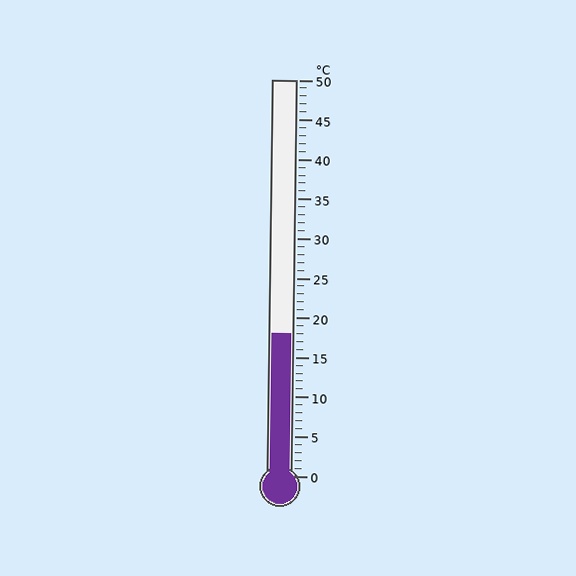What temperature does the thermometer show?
The thermometer shows approximately 18°C.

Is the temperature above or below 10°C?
The temperature is above 10°C.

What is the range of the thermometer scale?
The thermometer scale ranges from 0°C to 50°C.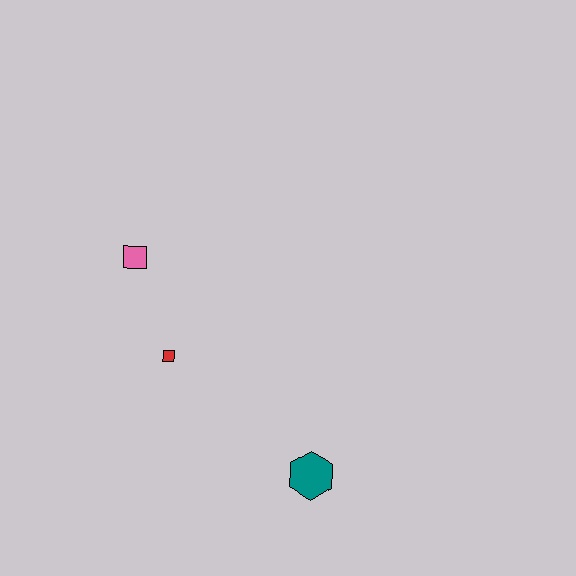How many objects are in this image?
There are 3 objects.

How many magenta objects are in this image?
There are no magenta objects.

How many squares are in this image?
There are 2 squares.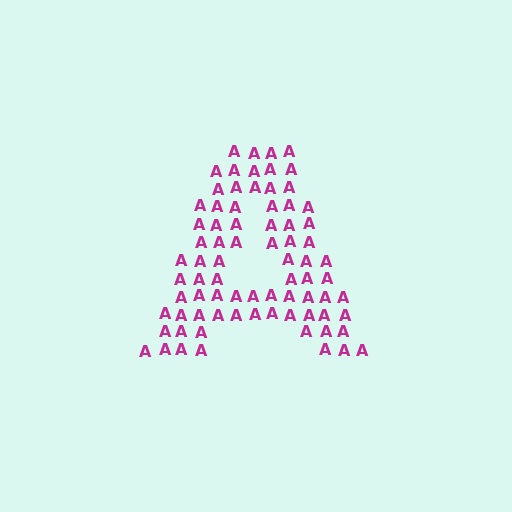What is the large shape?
The large shape is the letter A.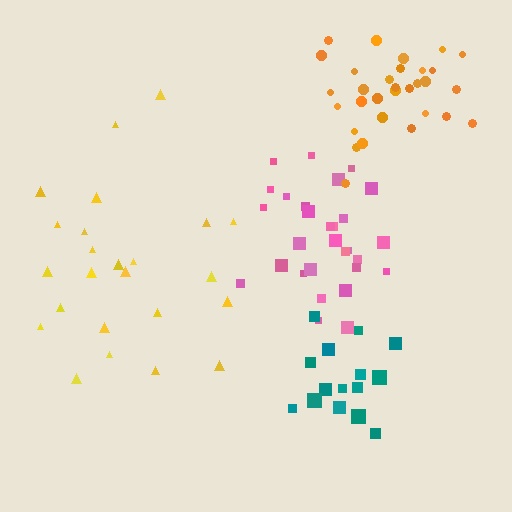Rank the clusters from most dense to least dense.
pink, teal, orange, yellow.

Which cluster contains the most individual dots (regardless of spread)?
Orange (31).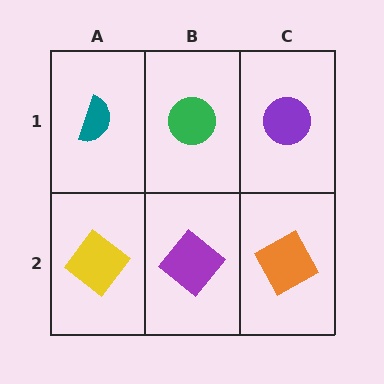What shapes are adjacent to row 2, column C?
A purple circle (row 1, column C), a purple diamond (row 2, column B).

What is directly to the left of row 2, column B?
A yellow diamond.